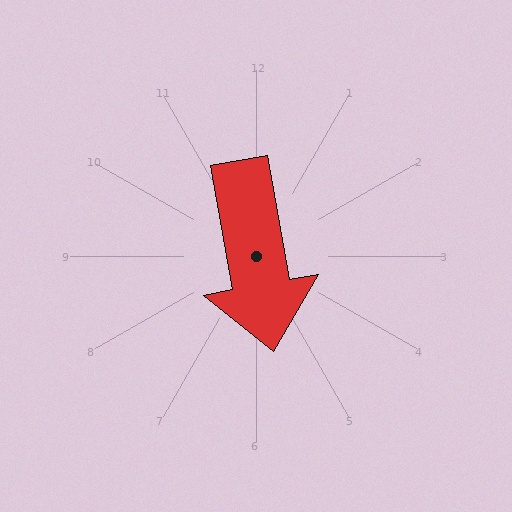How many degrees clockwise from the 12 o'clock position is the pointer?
Approximately 170 degrees.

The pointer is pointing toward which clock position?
Roughly 6 o'clock.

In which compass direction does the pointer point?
South.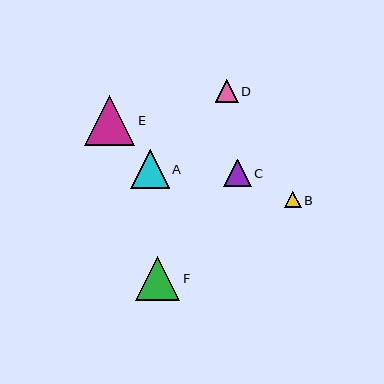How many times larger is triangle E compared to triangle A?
Triangle E is approximately 1.3 times the size of triangle A.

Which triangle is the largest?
Triangle E is the largest with a size of approximately 50 pixels.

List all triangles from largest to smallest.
From largest to smallest: E, F, A, C, D, B.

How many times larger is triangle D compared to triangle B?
Triangle D is approximately 1.4 times the size of triangle B.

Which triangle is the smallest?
Triangle B is the smallest with a size of approximately 17 pixels.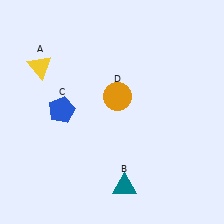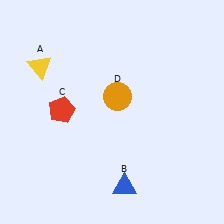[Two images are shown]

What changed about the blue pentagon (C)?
In Image 1, C is blue. In Image 2, it changed to red.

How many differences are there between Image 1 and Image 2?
There are 2 differences between the two images.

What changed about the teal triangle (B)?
In Image 1, B is teal. In Image 2, it changed to blue.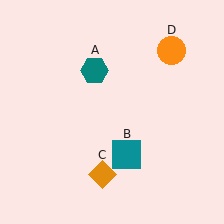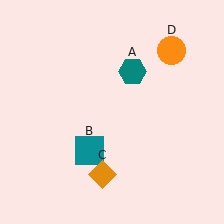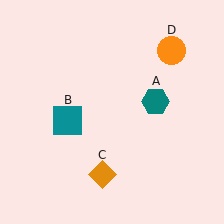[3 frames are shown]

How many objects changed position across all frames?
2 objects changed position: teal hexagon (object A), teal square (object B).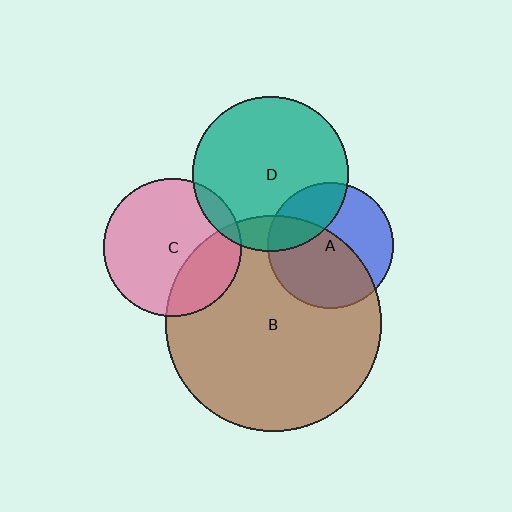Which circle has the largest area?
Circle B (brown).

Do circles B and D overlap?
Yes.